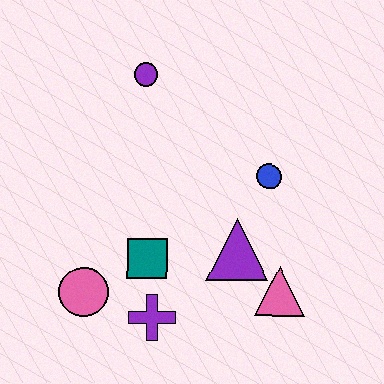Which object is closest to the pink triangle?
The purple triangle is closest to the pink triangle.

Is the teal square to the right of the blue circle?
No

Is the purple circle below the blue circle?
No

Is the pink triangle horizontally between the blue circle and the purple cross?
No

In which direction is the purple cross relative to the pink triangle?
The purple cross is to the left of the pink triangle.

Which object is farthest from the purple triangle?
The purple circle is farthest from the purple triangle.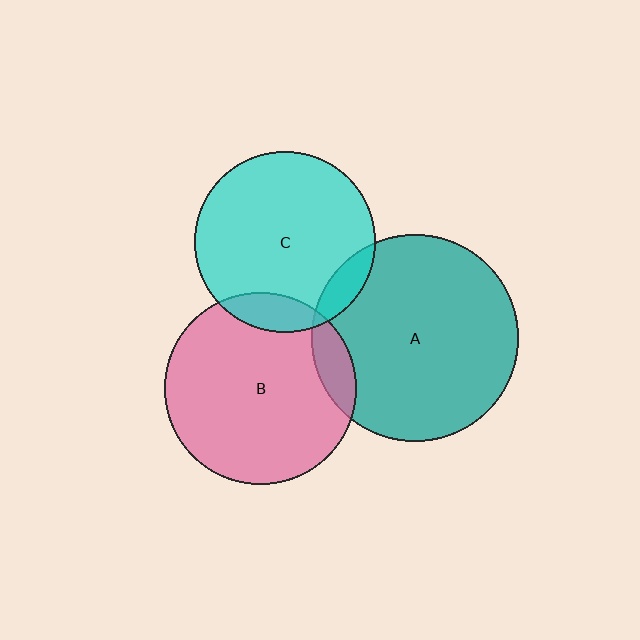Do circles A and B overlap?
Yes.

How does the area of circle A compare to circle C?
Approximately 1.3 times.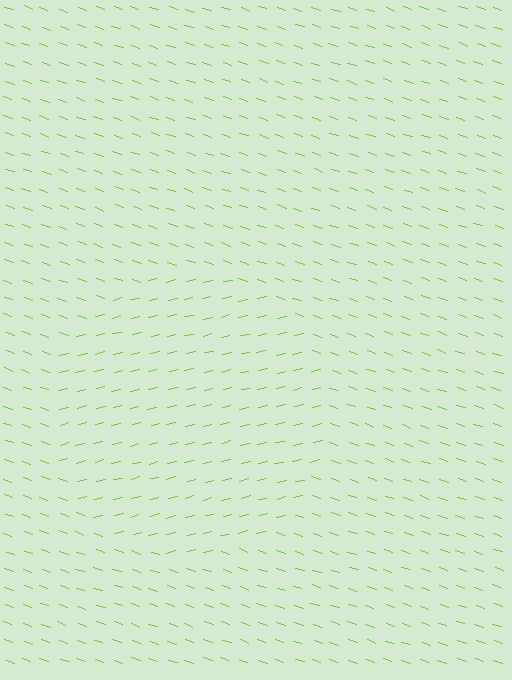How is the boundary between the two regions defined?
The boundary is defined purely by a change in line orientation (approximately 33 degrees difference). All lines are the same color and thickness.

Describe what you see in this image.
The image is filled with small lime line segments. A circle region in the image has lines oriented differently from the surrounding lines, creating a visible texture boundary.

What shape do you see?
I see a circle.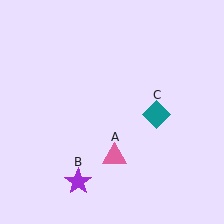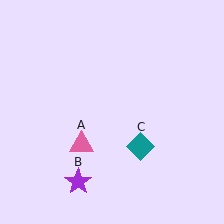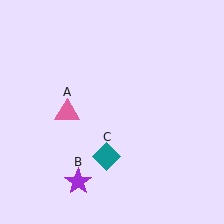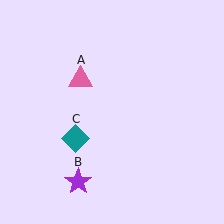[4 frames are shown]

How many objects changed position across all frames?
2 objects changed position: pink triangle (object A), teal diamond (object C).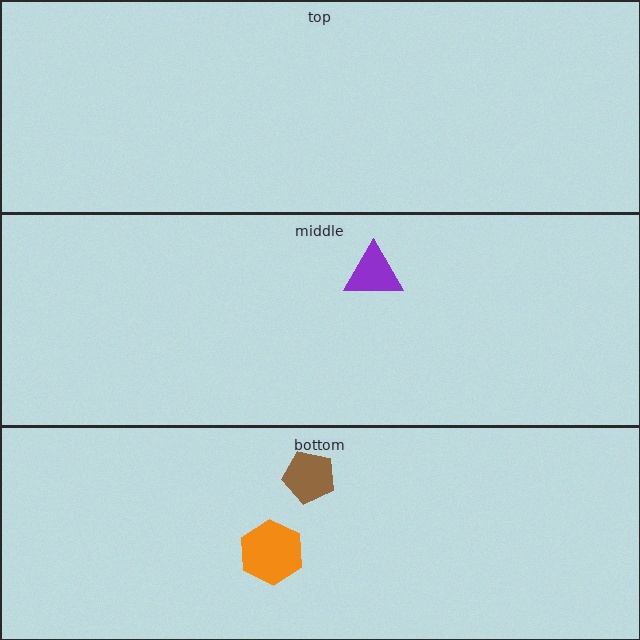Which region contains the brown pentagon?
The bottom region.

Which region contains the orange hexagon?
The bottom region.